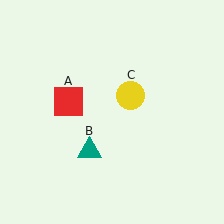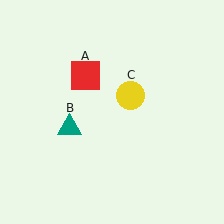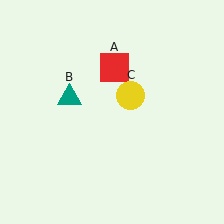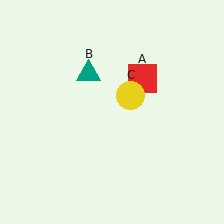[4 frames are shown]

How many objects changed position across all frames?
2 objects changed position: red square (object A), teal triangle (object B).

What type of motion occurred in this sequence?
The red square (object A), teal triangle (object B) rotated clockwise around the center of the scene.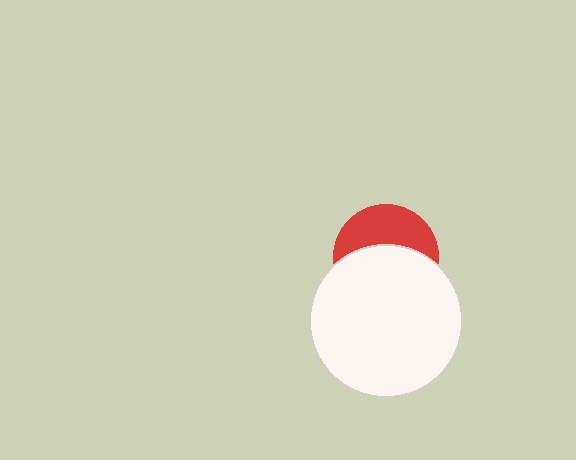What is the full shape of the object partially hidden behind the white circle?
The partially hidden object is a red circle.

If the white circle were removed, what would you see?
You would see the complete red circle.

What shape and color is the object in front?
The object in front is a white circle.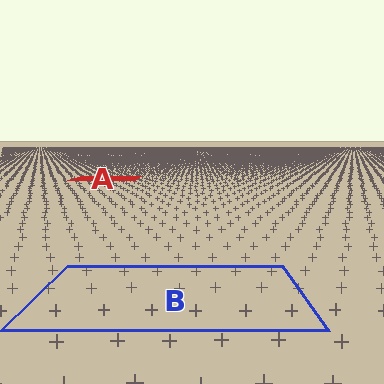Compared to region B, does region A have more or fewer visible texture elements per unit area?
Region A has more texture elements per unit area — they are packed more densely because it is farther away.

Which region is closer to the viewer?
Region B is closer. The texture elements there are larger and more spread out.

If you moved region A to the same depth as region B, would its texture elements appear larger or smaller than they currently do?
They would appear larger. At a closer depth, the same texture elements are projected at a bigger on-screen size.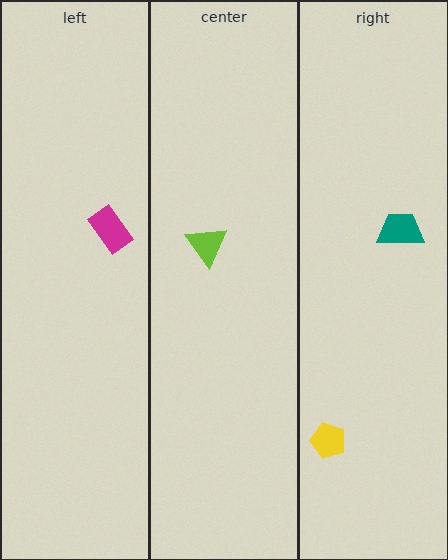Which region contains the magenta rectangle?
The left region.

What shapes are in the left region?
The magenta rectangle.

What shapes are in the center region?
The lime triangle.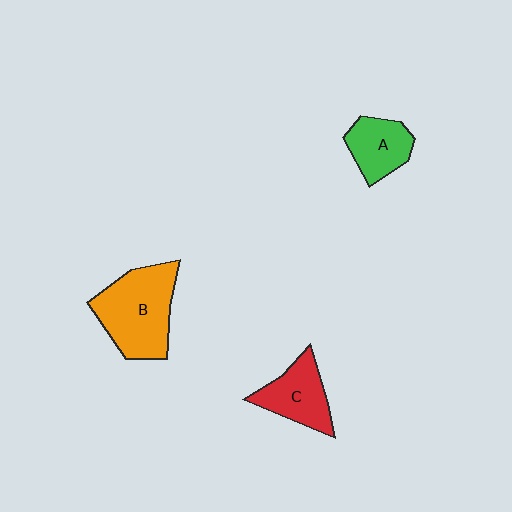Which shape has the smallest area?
Shape A (green).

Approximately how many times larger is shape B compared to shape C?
Approximately 1.6 times.